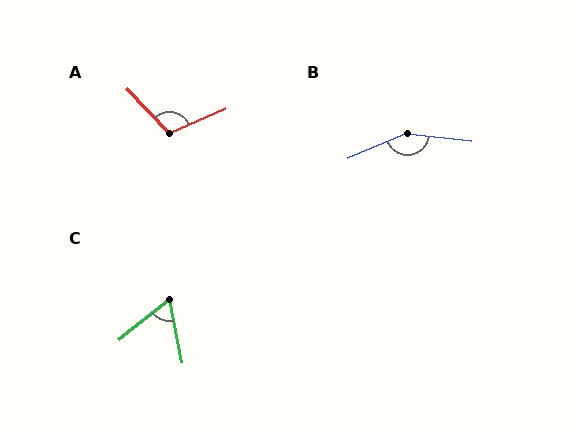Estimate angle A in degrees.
Approximately 110 degrees.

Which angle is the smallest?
C, at approximately 62 degrees.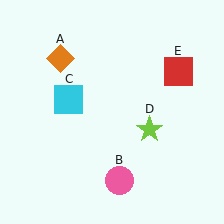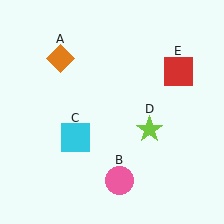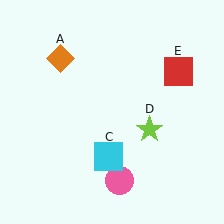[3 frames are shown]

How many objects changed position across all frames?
1 object changed position: cyan square (object C).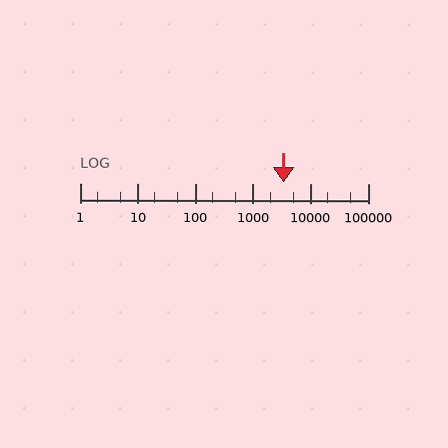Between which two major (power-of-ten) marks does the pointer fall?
The pointer is between 1000 and 10000.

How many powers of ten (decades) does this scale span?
The scale spans 5 decades, from 1 to 100000.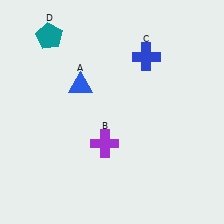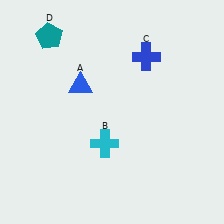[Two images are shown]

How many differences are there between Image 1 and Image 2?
There is 1 difference between the two images.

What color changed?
The cross (B) changed from purple in Image 1 to cyan in Image 2.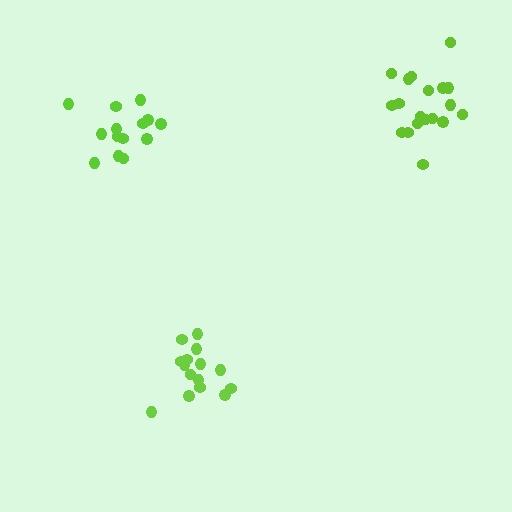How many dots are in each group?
Group 1: 14 dots, Group 2: 15 dots, Group 3: 19 dots (48 total).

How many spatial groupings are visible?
There are 3 spatial groupings.